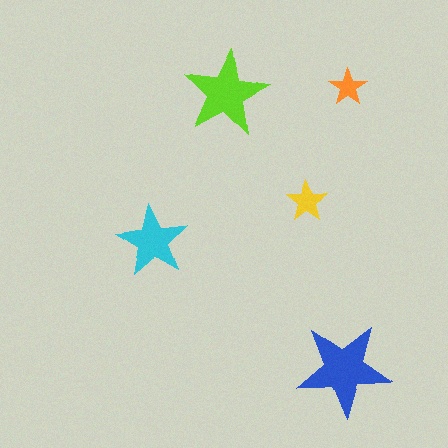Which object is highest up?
The orange star is topmost.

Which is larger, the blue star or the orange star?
The blue one.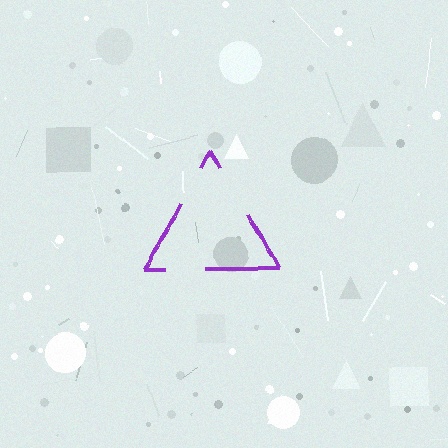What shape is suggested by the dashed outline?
The dashed outline suggests a triangle.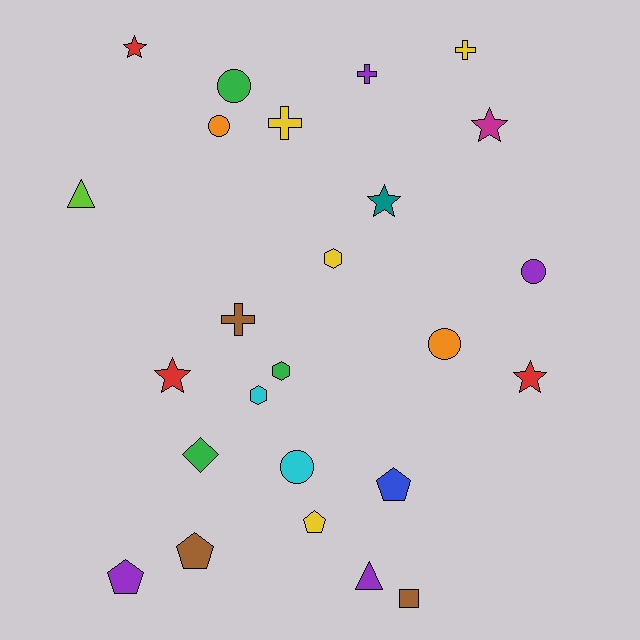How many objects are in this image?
There are 25 objects.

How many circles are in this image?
There are 5 circles.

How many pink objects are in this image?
There are no pink objects.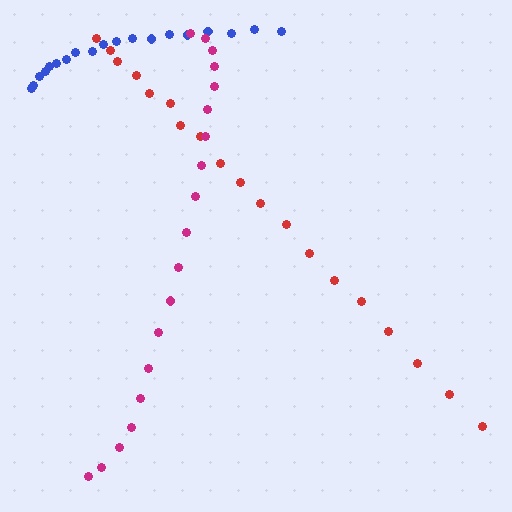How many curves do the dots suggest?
There are 3 distinct paths.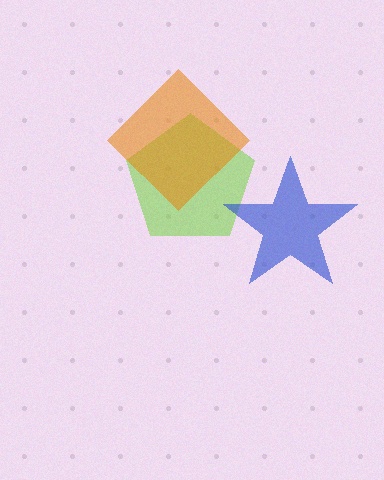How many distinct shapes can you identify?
There are 3 distinct shapes: a lime pentagon, a blue star, an orange diamond.